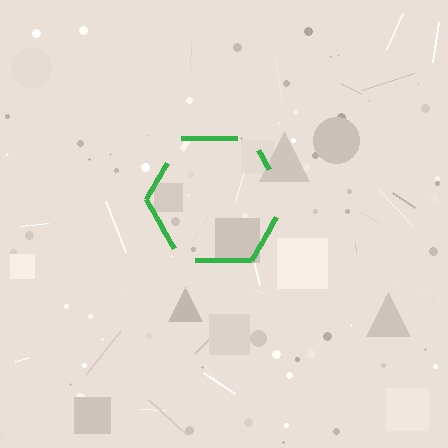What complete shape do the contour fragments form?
The contour fragments form a hexagon.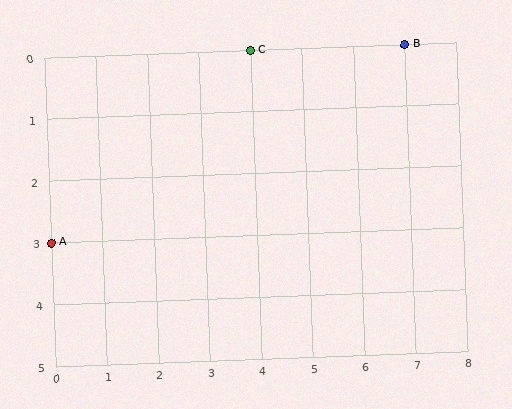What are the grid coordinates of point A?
Point A is at grid coordinates (0, 3).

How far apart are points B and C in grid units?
Points B and C are 3 columns apart.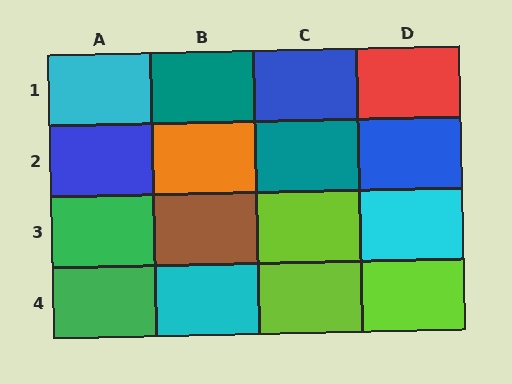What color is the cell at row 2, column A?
Blue.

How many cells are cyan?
3 cells are cyan.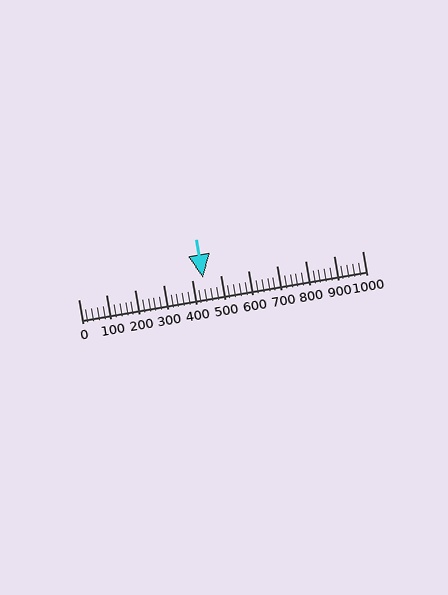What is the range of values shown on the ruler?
The ruler shows values from 0 to 1000.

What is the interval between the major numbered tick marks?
The major tick marks are spaced 100 units apart.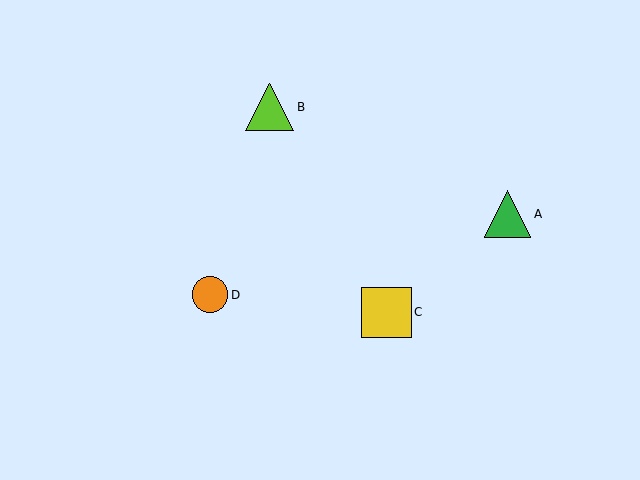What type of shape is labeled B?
Shape B is a lime triangle.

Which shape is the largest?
The yellow square (labeled C) is the largest.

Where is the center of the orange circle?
The center of the orange circle is at (210, 295).